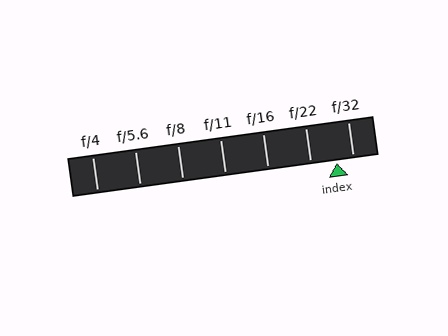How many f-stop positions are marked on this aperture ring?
There are 7 f-stop positions marked.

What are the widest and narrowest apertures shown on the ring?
The widest aperture shown is f/4 and the narrowest is f/32.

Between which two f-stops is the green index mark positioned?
The index mark is between f/22 and f/32.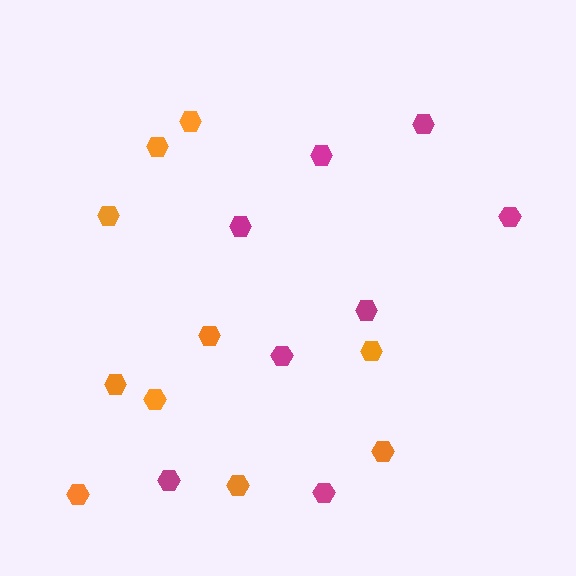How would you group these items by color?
There are 2 groups: one group of magenta hexagons (8) and one group of orange hexagons (10).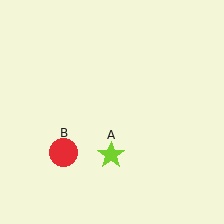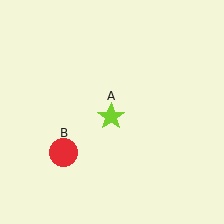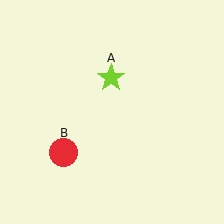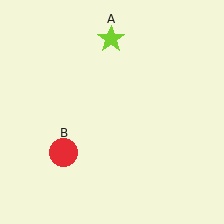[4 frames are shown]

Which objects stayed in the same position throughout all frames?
Red circle (object B) remained stationary.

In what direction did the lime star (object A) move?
The lime star (object A) moved up.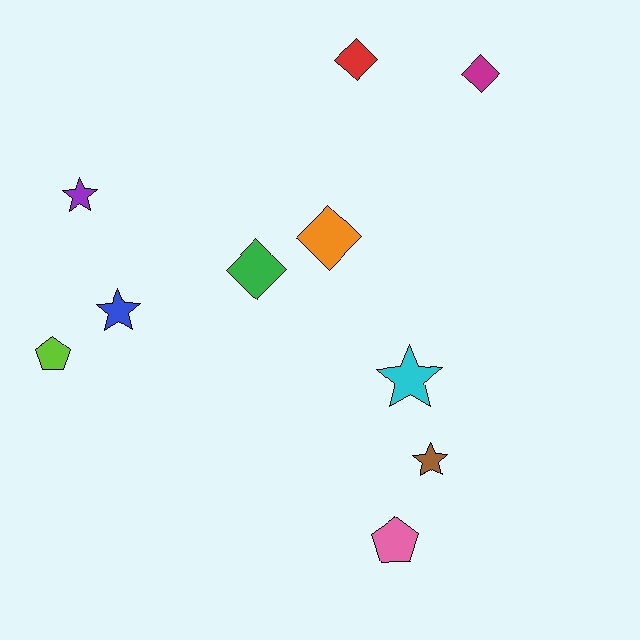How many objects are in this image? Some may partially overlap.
There are 10 objects.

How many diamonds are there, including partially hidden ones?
There are 4 diamonds.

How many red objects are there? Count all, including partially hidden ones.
There is 1 red object.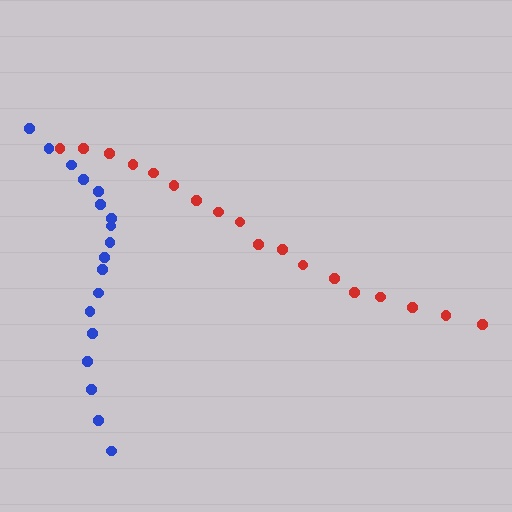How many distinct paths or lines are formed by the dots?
There are 2 distinct paths.